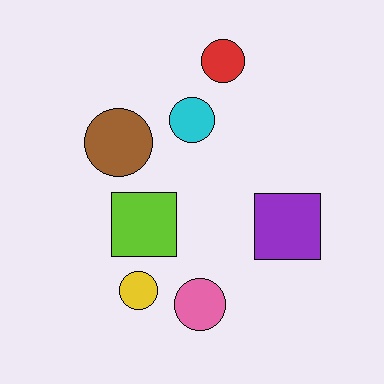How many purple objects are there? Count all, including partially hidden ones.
There is 1 purple object.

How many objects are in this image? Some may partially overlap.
There are 7 objects.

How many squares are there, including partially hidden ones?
There are 2 squares.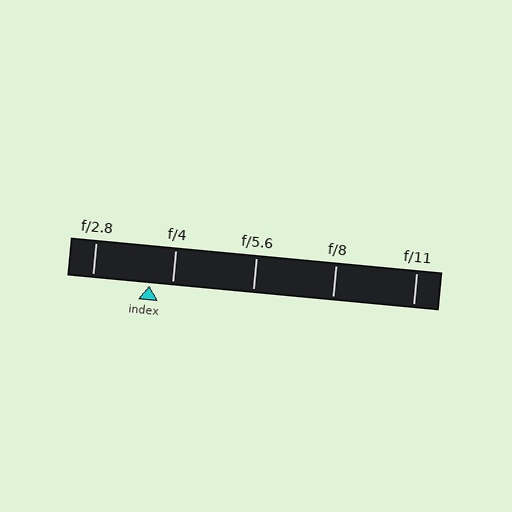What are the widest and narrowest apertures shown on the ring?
The widest aperture shown is f/2.8 and the narrowest is f/11.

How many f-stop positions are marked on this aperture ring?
There are 5 f-stop positions marked.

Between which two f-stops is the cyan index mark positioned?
The index mark is between f/2.8 and f/4.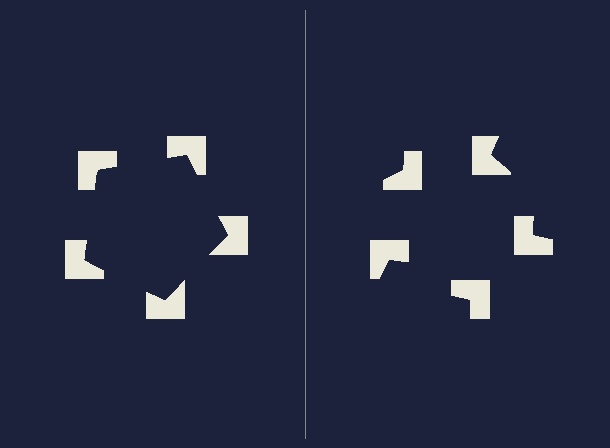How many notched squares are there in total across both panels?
10 — 5 on each side.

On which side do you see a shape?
An illusory pentagon appears on the left side. On the right side the wedge cuts are rotated, so no coherent shape forms.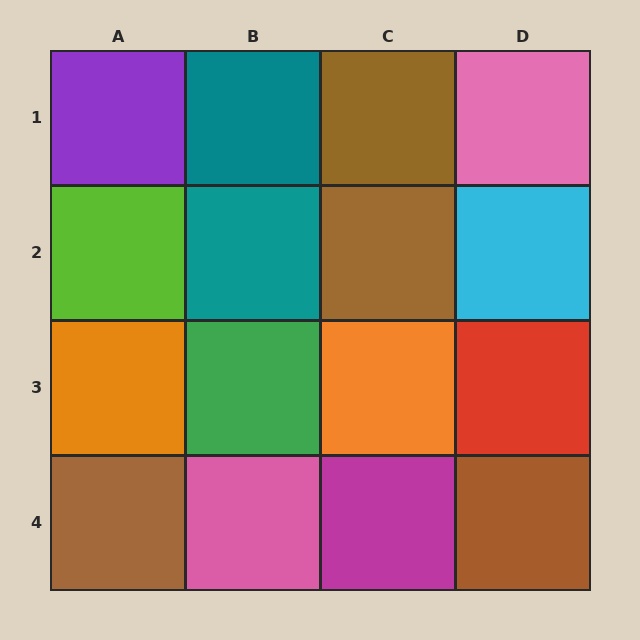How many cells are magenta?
1 cell is magenta.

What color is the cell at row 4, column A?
Brown.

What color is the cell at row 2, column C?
Brown.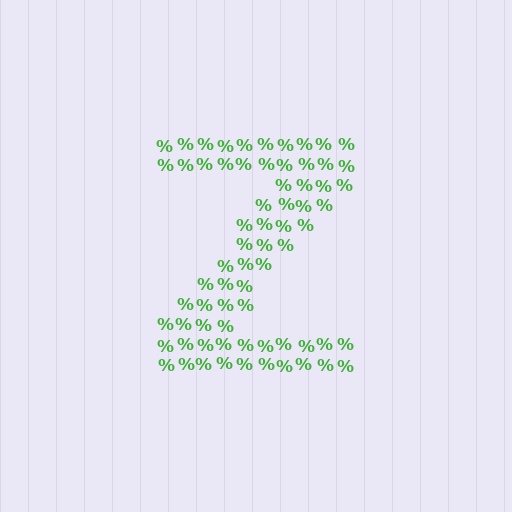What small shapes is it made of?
It is made of small percent signs.